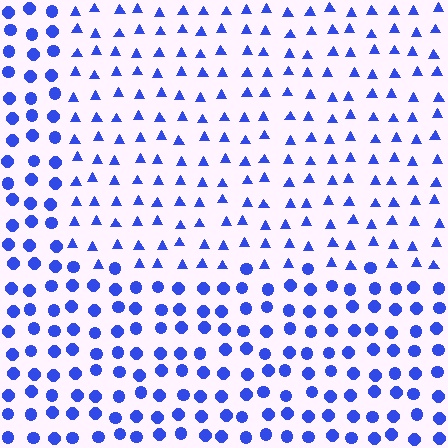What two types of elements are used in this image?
The image uses triangles inside the rectangle region and circles outside it.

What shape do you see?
I see a rectangle.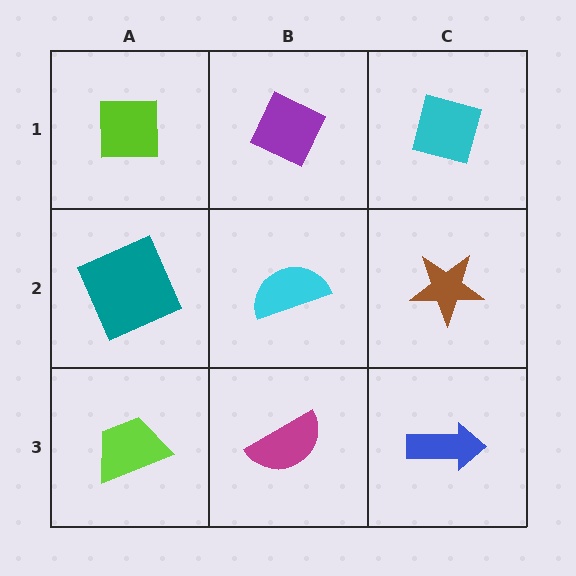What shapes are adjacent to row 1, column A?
A teal square (row 2, column A), a purple diamond (row 1, column B).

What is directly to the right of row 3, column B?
A blue arrow.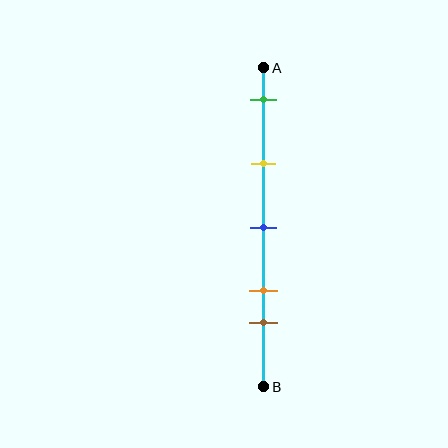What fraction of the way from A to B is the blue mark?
The blue mark is approximately 50% (0.5) of the way from A to B.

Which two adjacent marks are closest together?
The orange and brown marks are the closest adjacent pair.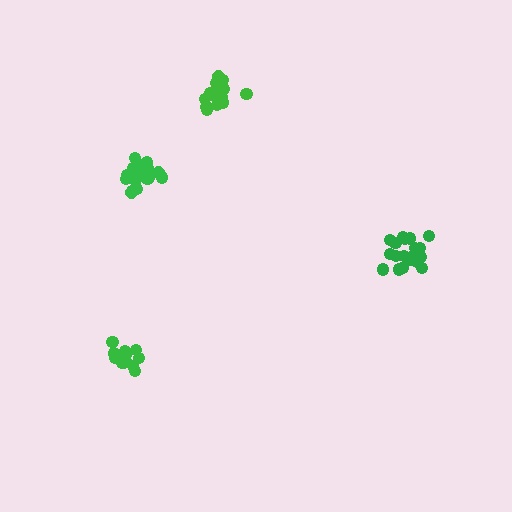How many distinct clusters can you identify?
There are 4 distinct clusters.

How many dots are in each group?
Group 1: 21 dots, Group 2: 15 dots, Group 3: 21 dots, Group 4: 15 dots (72 total).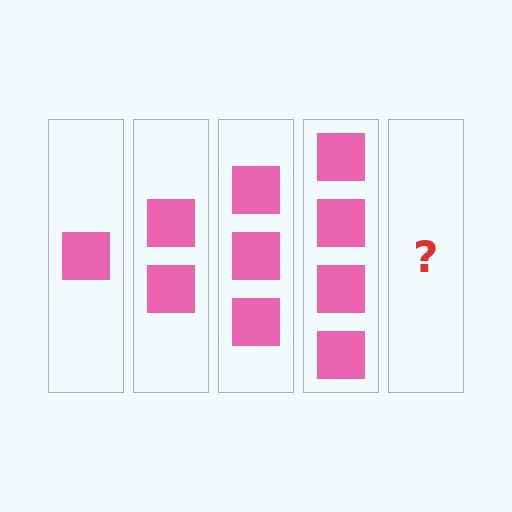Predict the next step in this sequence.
The next step is 5 squares.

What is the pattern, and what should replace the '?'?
The pattern is that each step adds one more square. The '?' should be 5 squares.